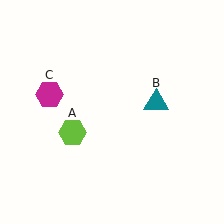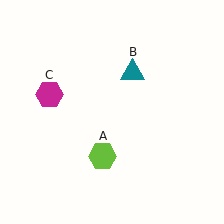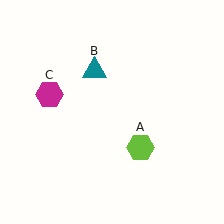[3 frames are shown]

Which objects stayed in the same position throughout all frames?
Magenta hexagon (object C) remained stationary.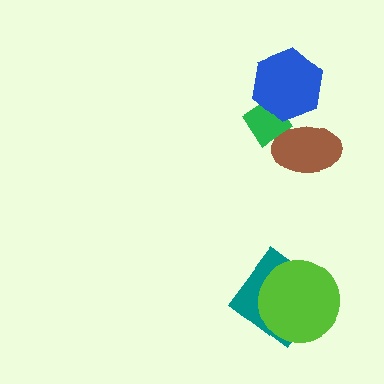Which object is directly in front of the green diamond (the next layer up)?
The brown ellipse is directly in front of the green diamond.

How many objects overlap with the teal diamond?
1 object overlaps with the teal diamond.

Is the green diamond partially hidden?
Yes, it is partially covered by another shape.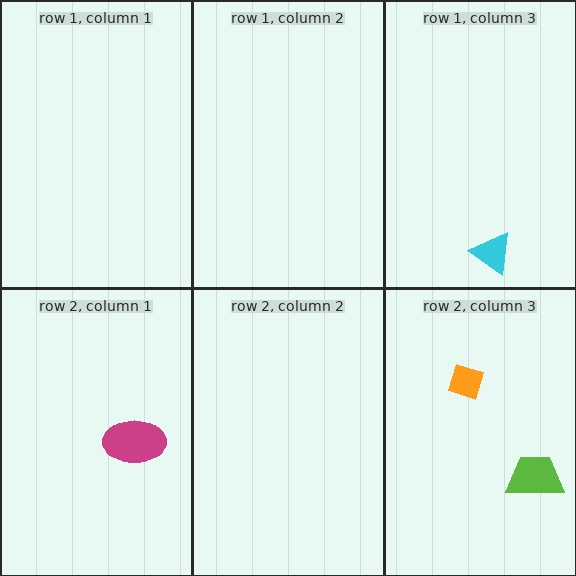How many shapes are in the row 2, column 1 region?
1.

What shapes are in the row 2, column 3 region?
The orange diamond, the lime trapezoid.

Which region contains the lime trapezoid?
The row 2, column 3 region.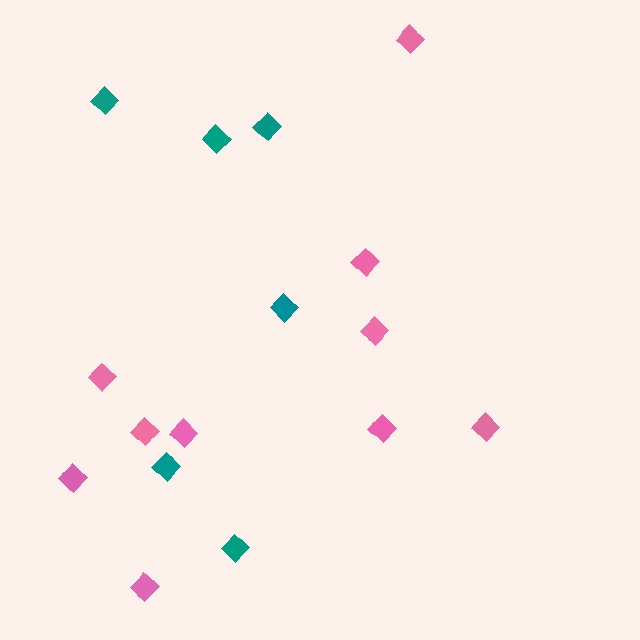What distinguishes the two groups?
There are 2 groups: one group of pink diamonds (10) and one group of teal diamonds (6).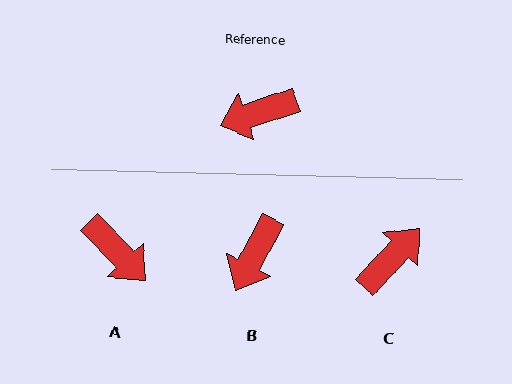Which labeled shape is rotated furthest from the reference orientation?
C, about 152 degrees away.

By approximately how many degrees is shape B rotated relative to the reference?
Approximately 44 degrees counter-clockwise.